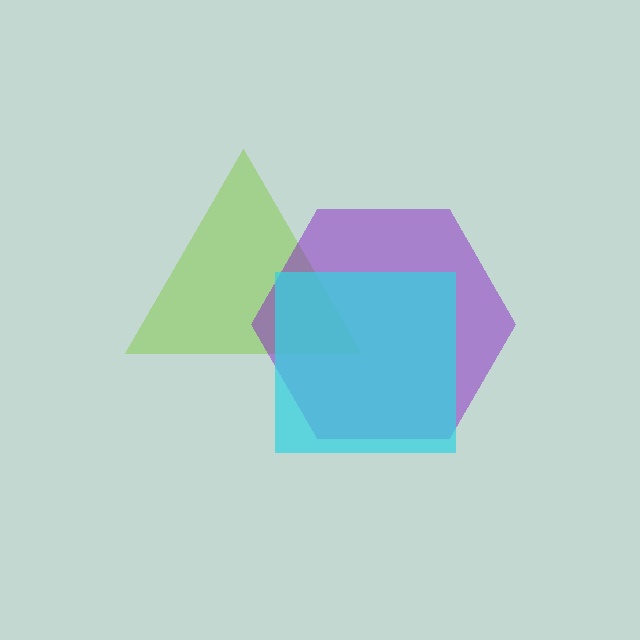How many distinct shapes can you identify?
There are 3 distinct shapes: a lime triangle, a purple hexagon, a cyan square.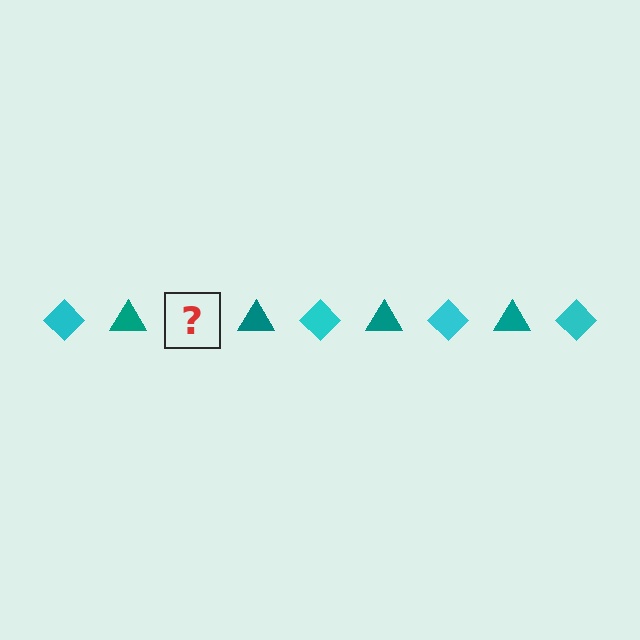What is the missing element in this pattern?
The missing element is a cyan diamond.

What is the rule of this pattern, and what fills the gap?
The rule is that the pattern alternates between cyan diamond and teal triangle. The gap should be filled with a cyan diamond.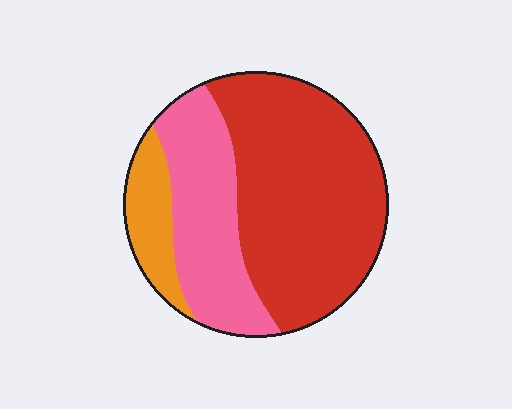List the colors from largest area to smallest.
From largest to smallest: red, pink, orange.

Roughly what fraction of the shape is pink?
Pink covers about 30% of the shape.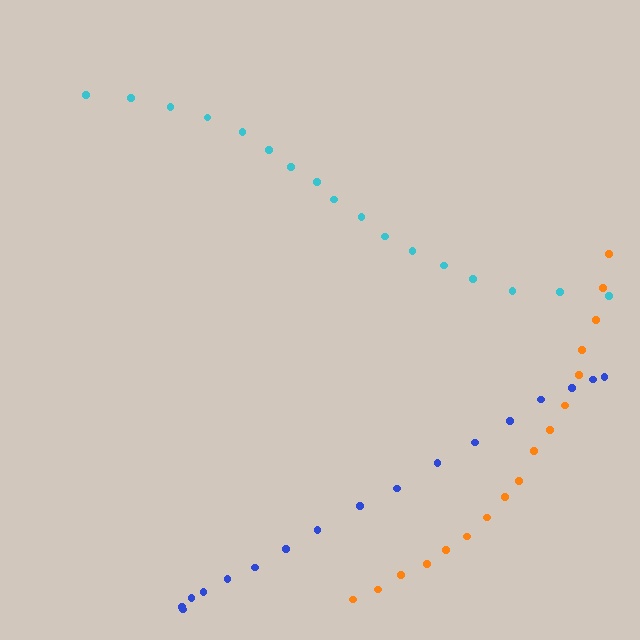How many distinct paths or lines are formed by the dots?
There are 3 distinct paths.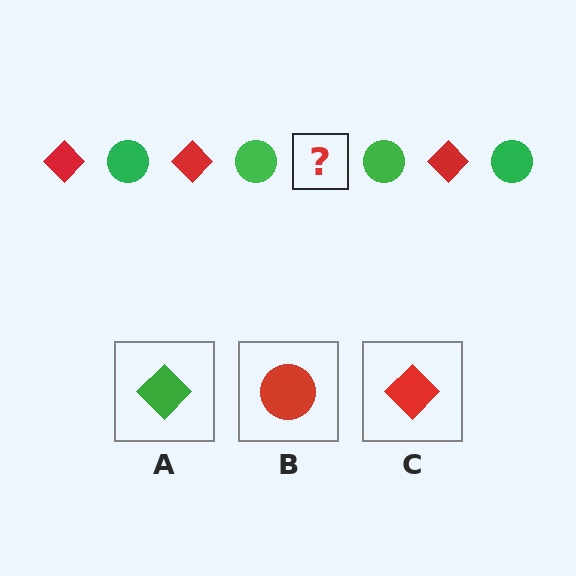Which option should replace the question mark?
Option C.